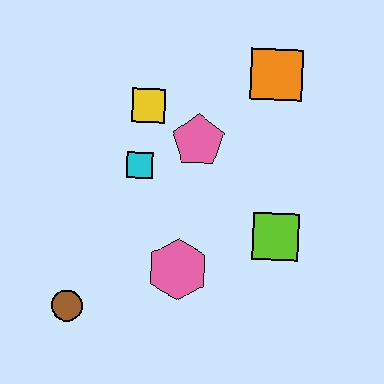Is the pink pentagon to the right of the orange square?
No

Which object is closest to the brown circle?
The pink hexagon is closest to the brown circle.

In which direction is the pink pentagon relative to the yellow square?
The pink pentagon is to the right of the yellow square.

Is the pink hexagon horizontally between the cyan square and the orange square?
Yes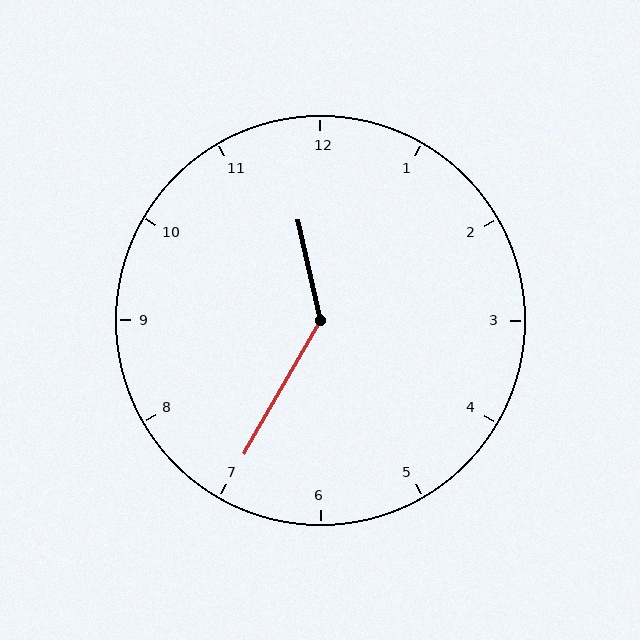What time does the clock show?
11:35.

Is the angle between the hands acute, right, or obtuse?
It is obtuse.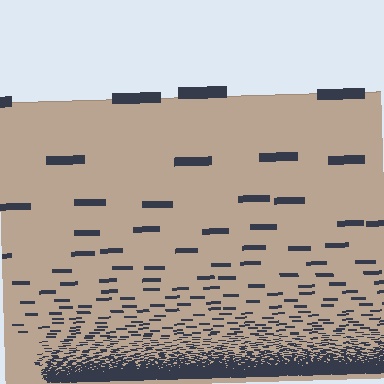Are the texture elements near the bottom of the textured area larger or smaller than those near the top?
Smaller. The gradient is inverted — elements near the bottom are smaller and denser.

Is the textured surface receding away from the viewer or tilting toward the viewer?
The surface appears to tilt toward the viewer. Texture elements get larger and sparser toward the top.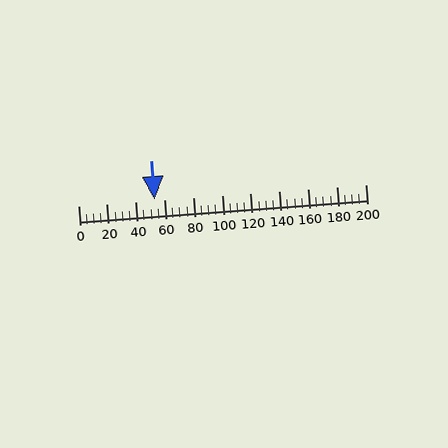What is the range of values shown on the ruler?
The ruler shows values from 0 to 200.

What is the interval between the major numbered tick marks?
The major tick marks are spaced 20 units apart.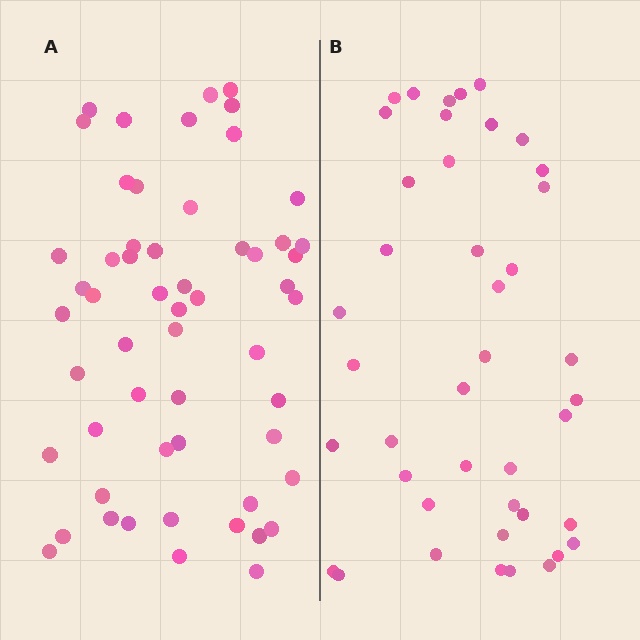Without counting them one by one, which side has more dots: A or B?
Region A (the left region) has more dots.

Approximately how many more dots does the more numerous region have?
Region A has approximately 15 more dots than region B.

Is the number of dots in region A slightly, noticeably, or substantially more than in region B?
Region A has noticeably more, but not dramatically so. The ratio is roughly 1.3 to 1.